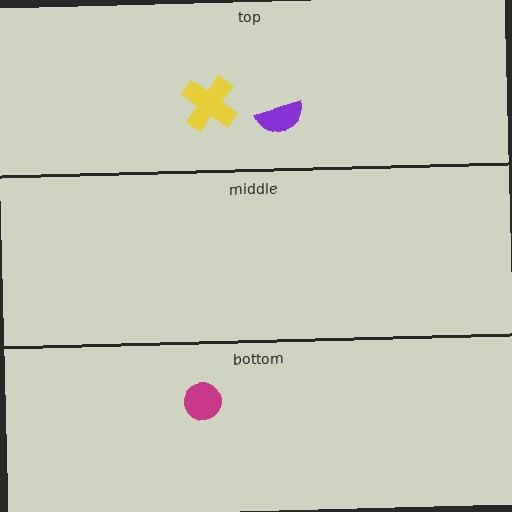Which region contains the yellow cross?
The top region.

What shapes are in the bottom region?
The magenta circle.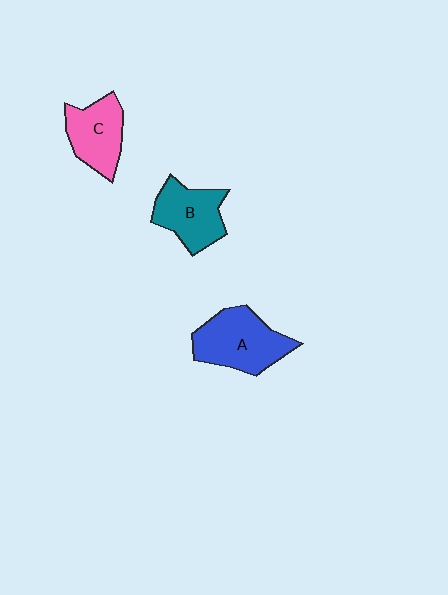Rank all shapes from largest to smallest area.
From largest to smallest: A (blue), B (teal), C (pink).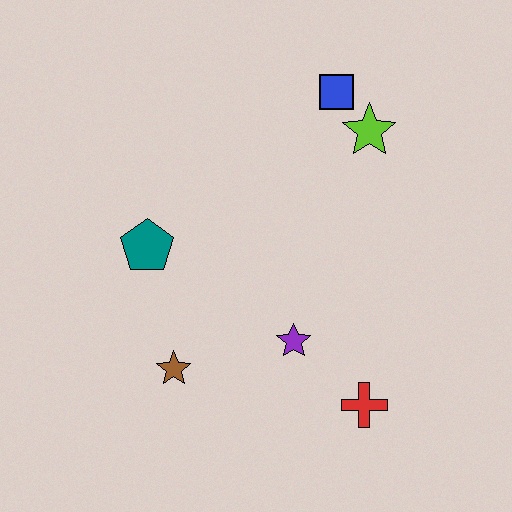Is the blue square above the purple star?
Yes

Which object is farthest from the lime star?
The brown star is farthest from the lime star.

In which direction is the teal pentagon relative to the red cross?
The teal pentagon is to the left of the red cross.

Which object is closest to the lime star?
The blue square is closest to the lime star.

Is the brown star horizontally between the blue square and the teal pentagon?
Yes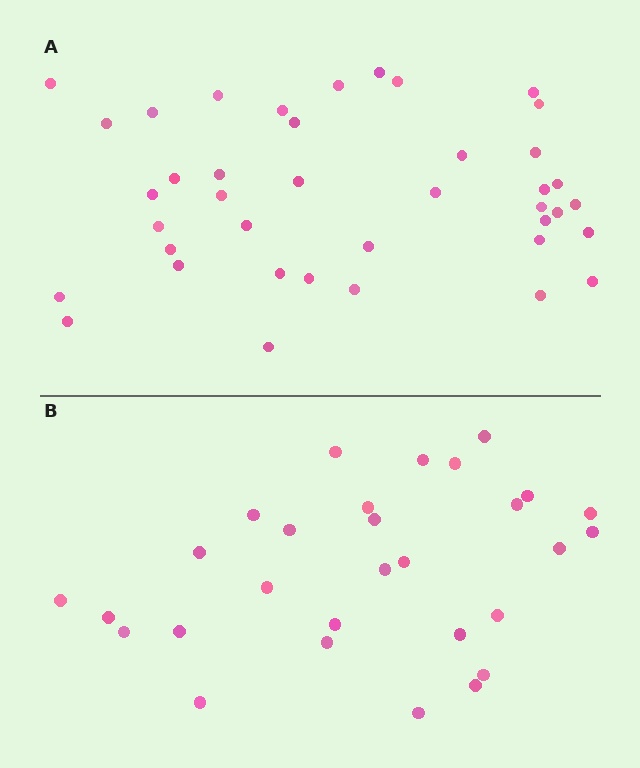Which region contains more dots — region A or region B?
Region A (the top region) has more dots.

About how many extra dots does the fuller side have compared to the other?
Region A has roughly 12 or so more dots than region B.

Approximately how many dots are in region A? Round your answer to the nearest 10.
About 40 dots.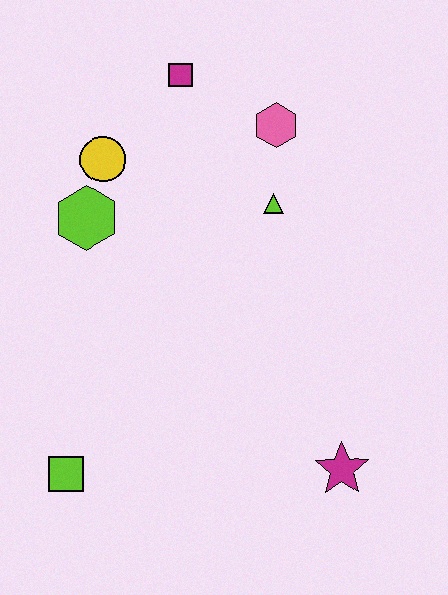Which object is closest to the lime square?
The lime hexagon is closest to the lime square.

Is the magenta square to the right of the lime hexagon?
Yes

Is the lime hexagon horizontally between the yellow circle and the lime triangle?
No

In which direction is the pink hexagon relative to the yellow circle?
The pink hexagon is to the right of the yellow circle.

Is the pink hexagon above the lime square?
Yes